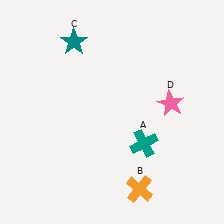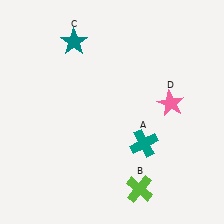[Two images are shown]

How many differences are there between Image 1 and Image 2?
There is 1 difference between the two images.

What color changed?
The cross (B) changed from orange in Image 1 to lime in Image 2.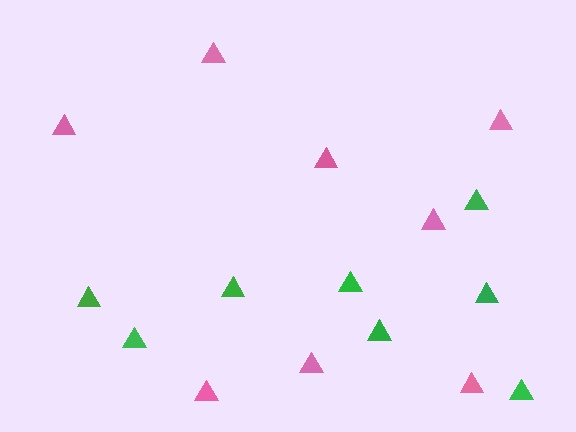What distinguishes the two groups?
There are 2 groups: one group of green triangles (8) and one group of pink triangles (8).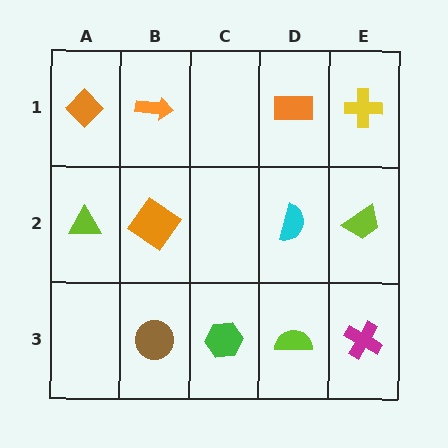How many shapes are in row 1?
4 shapes.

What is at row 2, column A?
A lime triangle.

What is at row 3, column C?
A green hexagon.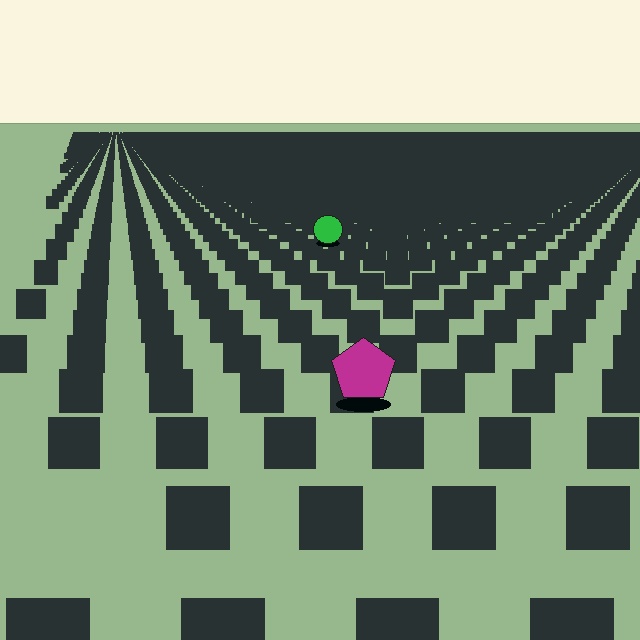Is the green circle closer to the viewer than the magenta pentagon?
No. The magenta pentagon is closer — you can tell from the texture gradient: the ground texture is coarser near it.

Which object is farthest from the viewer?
The green circle is farthest from the viewer. It appears smaller and the ground texture around it is denser.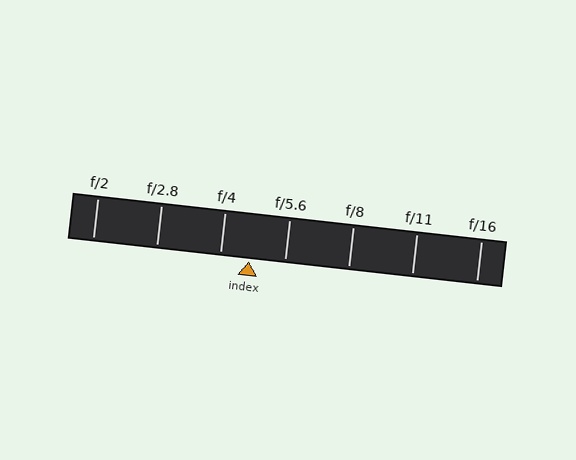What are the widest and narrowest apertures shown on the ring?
The widest aperture shown is f/2 and the narrowest is f/16.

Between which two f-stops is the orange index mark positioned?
The index mark is between f/4 and f/5.6.